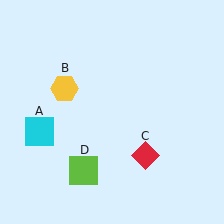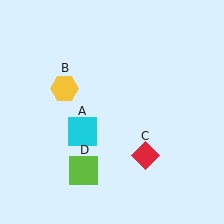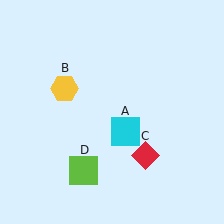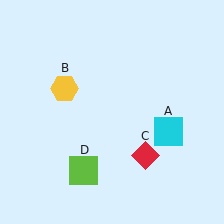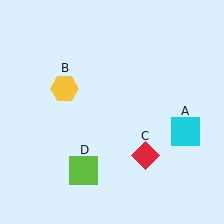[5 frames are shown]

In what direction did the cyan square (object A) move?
The cyan square (object A) moved right.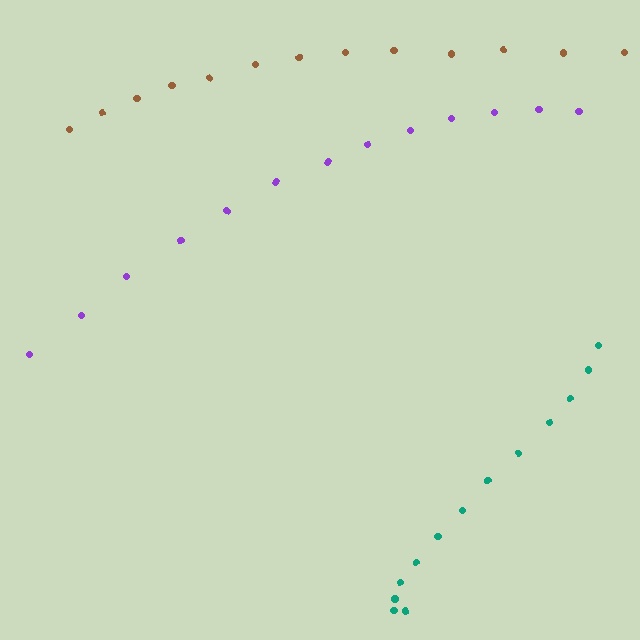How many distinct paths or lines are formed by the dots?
There are 3 distinct paths.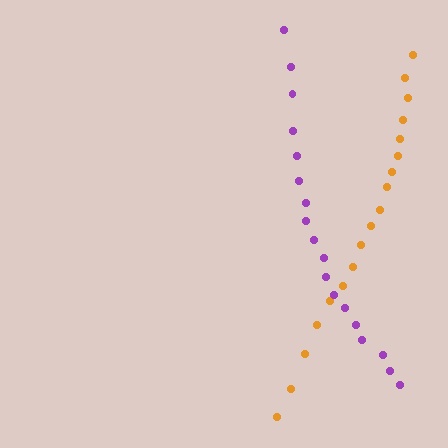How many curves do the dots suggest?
There are 2 distinct paths.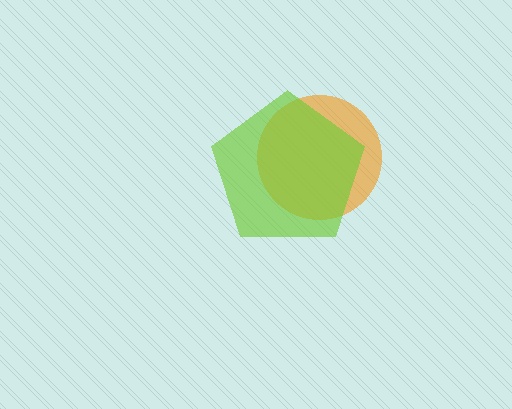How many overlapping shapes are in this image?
There are 2 overlapping shapes in the image.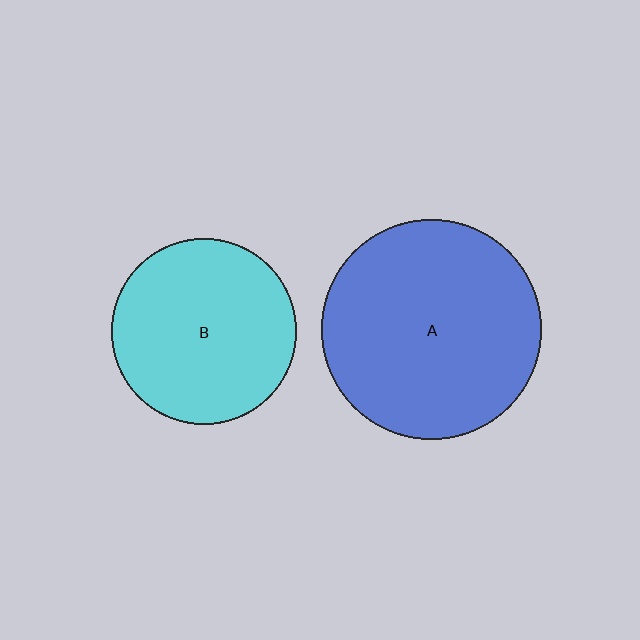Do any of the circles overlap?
No, none of the circles overlap.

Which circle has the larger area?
Circle A (blue).